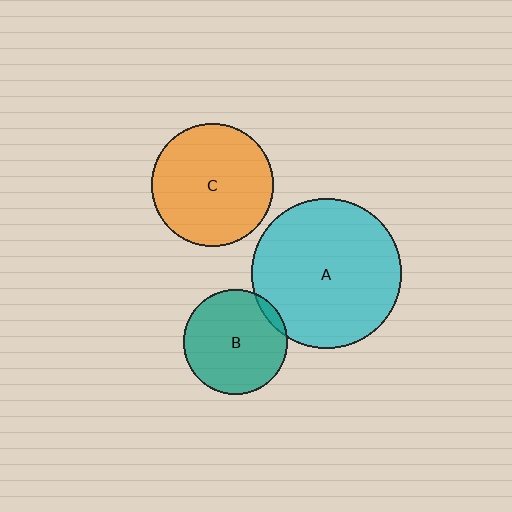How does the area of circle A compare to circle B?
Approximately 2.1 times.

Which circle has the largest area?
Circle A (cyan).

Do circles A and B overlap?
Yes.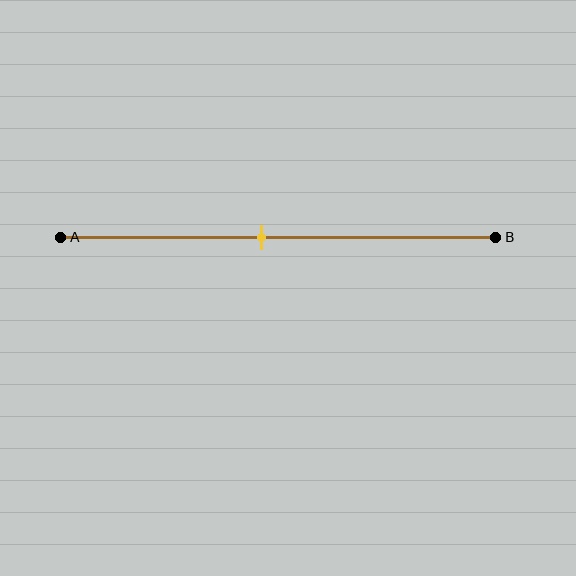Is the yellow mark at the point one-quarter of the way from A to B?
No, the mark is at about 45% from A, not at the 25% one-quarter point.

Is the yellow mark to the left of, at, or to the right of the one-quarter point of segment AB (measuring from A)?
The yellow mark is to the right of the one-quarter point of segment AB.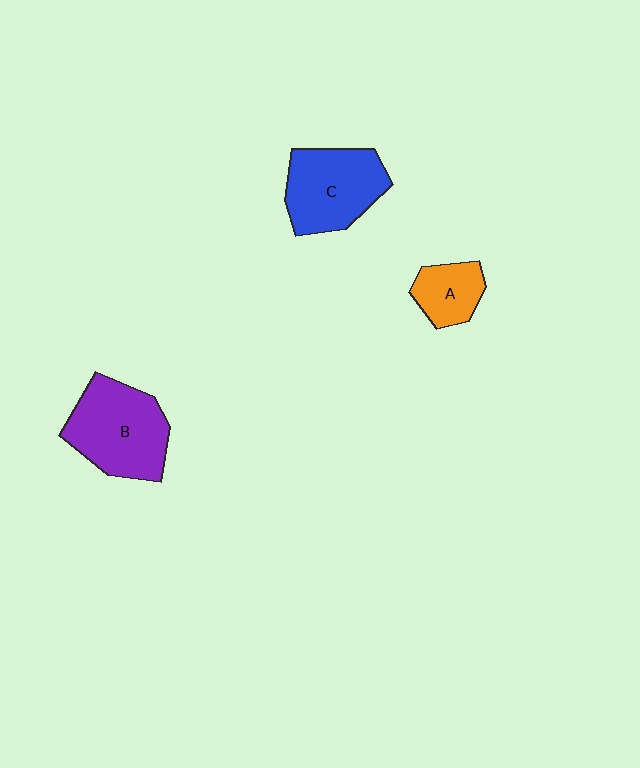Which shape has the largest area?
Shape B (purple).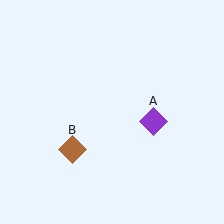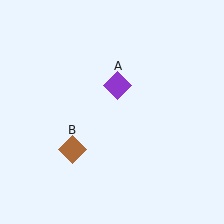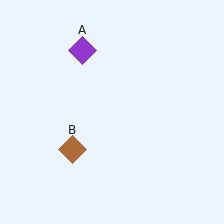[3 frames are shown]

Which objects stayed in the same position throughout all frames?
Brown diamond (object B) remained stationary.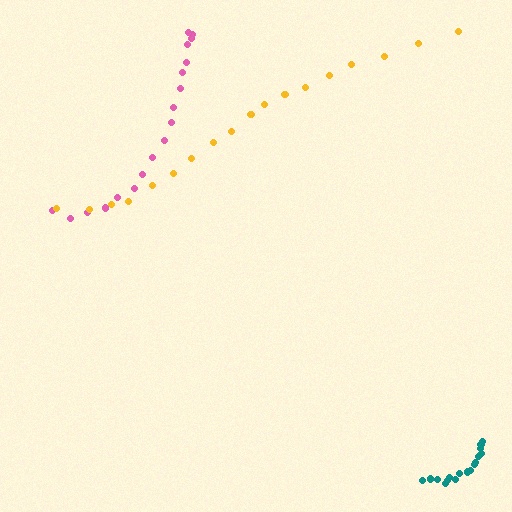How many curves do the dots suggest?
There are 3 distinct paths.